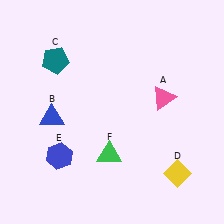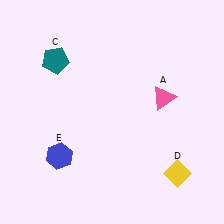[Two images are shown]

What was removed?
The blue triangle (B), the green triangle (F) were removed in Image 2.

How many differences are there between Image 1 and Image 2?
There are 2 differences between the two images.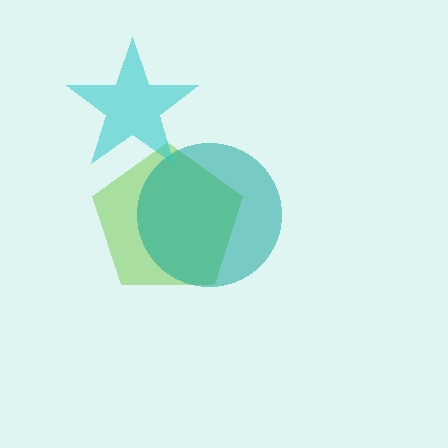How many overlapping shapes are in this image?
There are 3 overlapping shapes in the image.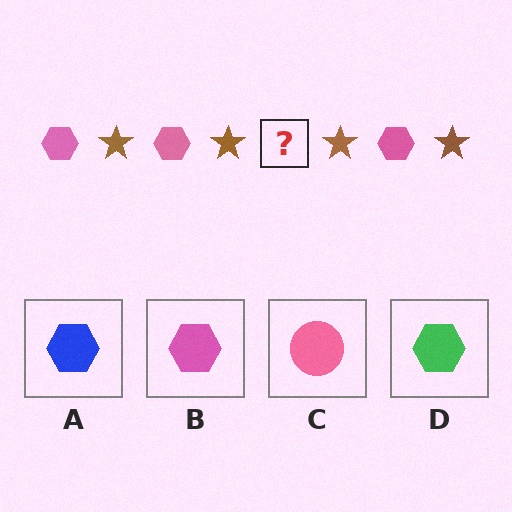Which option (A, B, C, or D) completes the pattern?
B.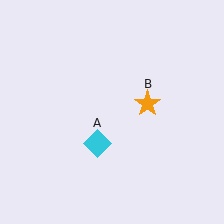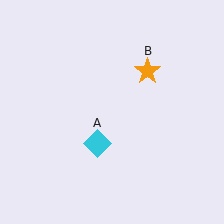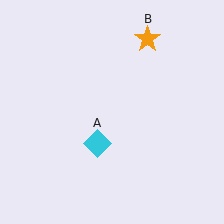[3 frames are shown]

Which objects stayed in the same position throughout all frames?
Cyan diamond (object A) remained stationary.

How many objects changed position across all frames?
1 object changed position: orange star (object B).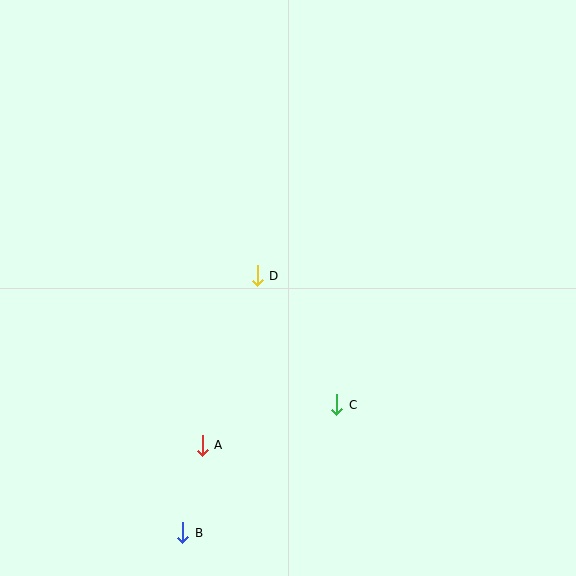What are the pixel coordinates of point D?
Point D is at (257, 276).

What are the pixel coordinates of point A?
Point A is at (202, 445).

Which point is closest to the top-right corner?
Point D is closest to the top-right corner.